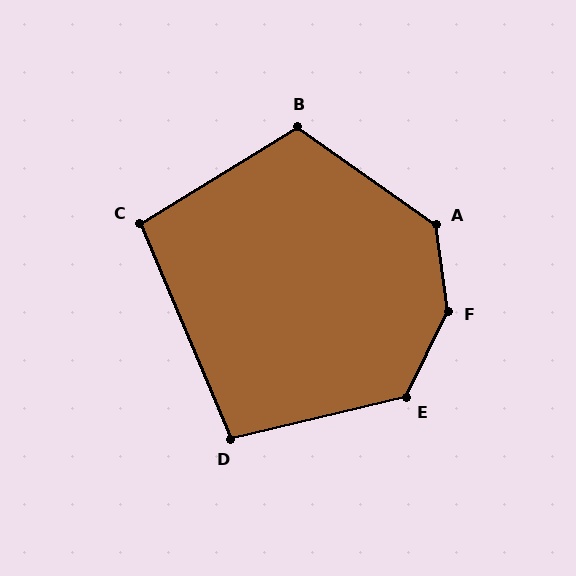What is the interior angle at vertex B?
Approximately 113 degrees (obtuse).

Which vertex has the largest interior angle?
F, at approximately 147 degrees.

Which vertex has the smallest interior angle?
C, at approximately 99 degrees.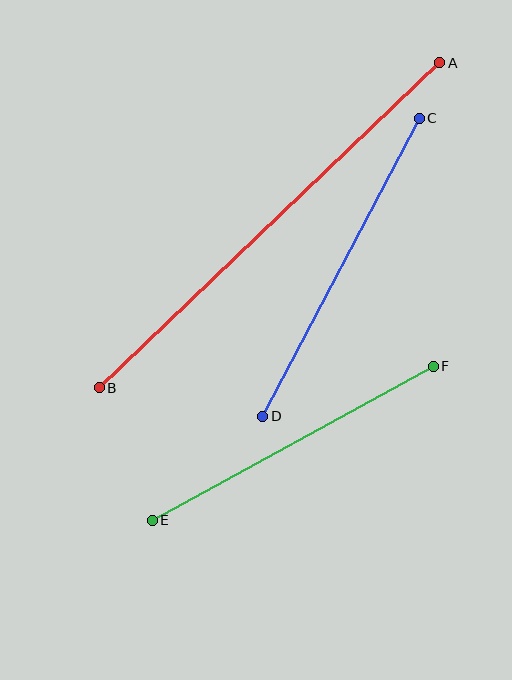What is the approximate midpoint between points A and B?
The midpoint is at approximately (269, 225) pixels.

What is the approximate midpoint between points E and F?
The midpoint is at approximately (293, 443) pixels.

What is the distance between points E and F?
The distance is approximately 321 pixels.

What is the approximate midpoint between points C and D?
The midpoint is at approximately (341, 267) pixels.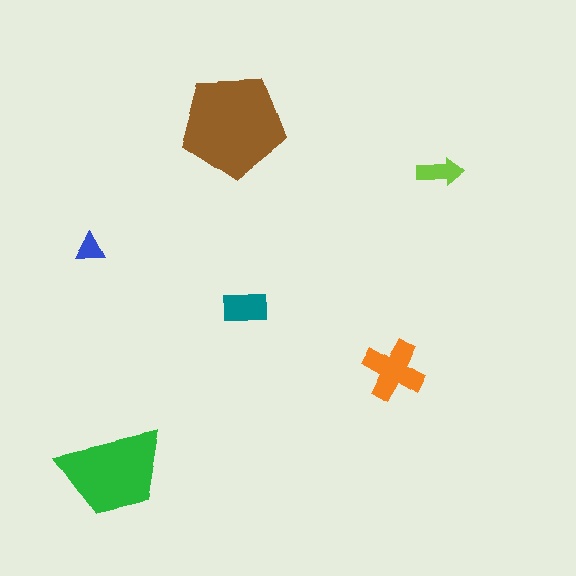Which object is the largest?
The brown pentagon.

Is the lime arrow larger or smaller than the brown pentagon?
Smaller.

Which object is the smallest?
The blue triangle.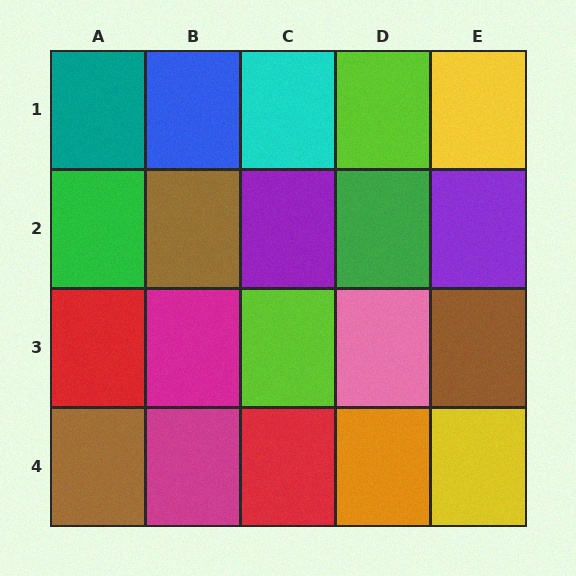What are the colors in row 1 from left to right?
Teal, blue, cyan, lime, yellow.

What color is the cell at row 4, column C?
Red.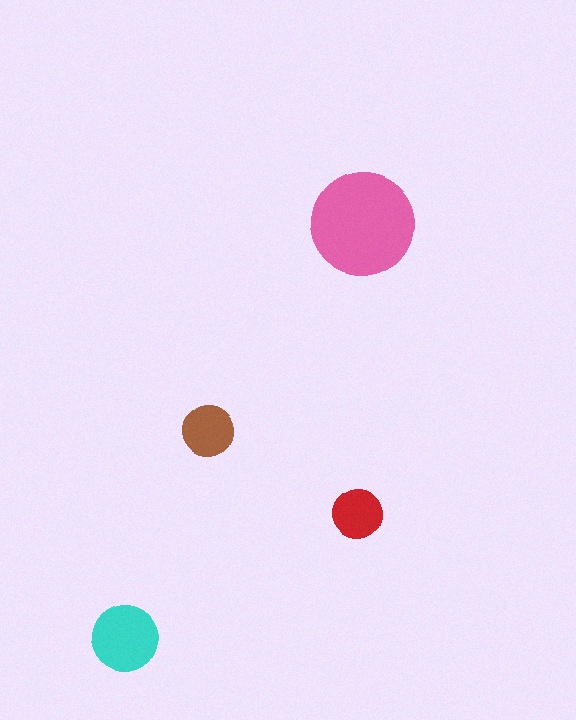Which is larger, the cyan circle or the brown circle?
The cyan one.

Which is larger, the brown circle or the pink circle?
The pink one.